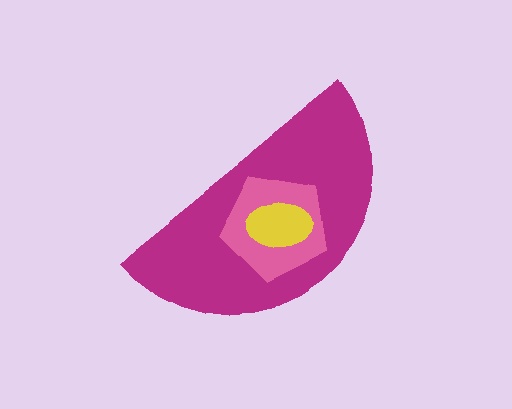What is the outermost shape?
The magenta semicircle.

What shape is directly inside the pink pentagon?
The yellow ellipse.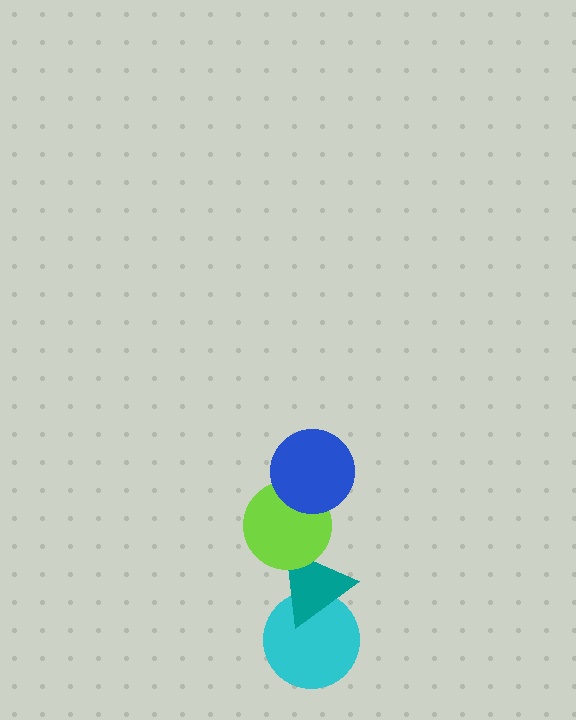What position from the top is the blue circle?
The blue circle is 1st from the top.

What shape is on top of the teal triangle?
The lime circle is on top of the teal triangle.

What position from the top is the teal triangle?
The teal triangle is 3rd from the top.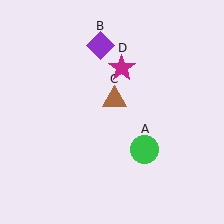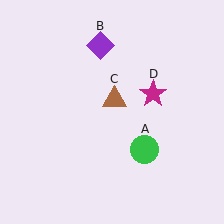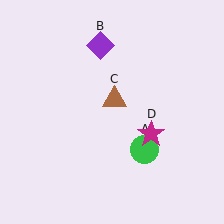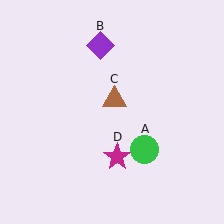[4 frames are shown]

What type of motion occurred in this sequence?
The magenta star (object D) rotated clockwise around the center of the scene.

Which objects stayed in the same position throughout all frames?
Green circle (object A) and purple diamond (object B) and brown triangle (object C) remained stationary.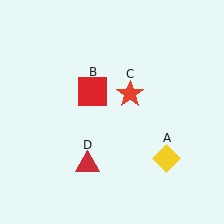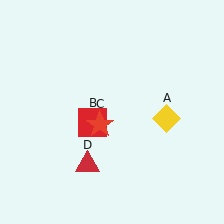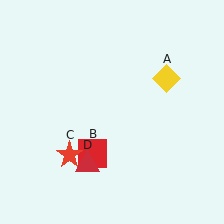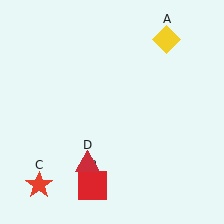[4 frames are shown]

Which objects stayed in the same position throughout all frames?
Red triangle (object D) remained stationary.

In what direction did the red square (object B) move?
The red square (object B) moved down.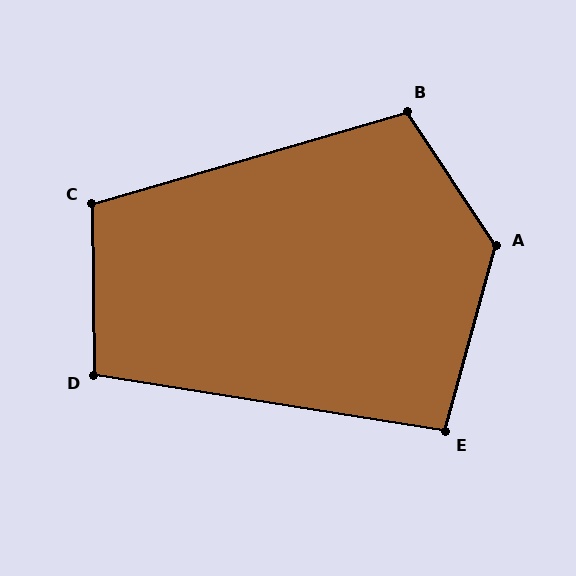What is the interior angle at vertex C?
Approximately 106 degrees (obtuse).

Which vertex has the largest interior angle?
A, at approximately 131 degrees.